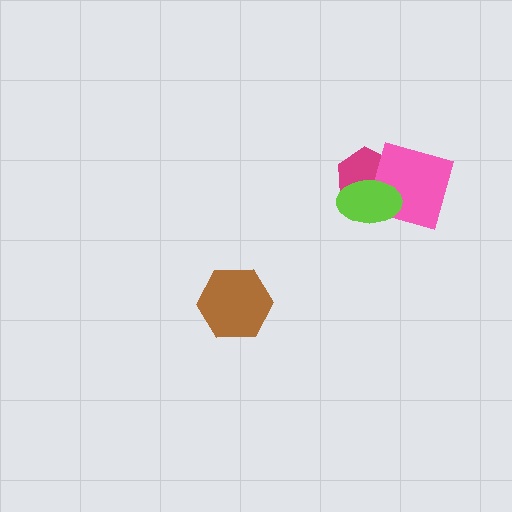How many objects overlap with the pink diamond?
2 objects overlap with the pink diamond.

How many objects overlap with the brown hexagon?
0 objects overlap with the brown hexagon.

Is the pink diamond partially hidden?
Yes, it is partially covered by another shape.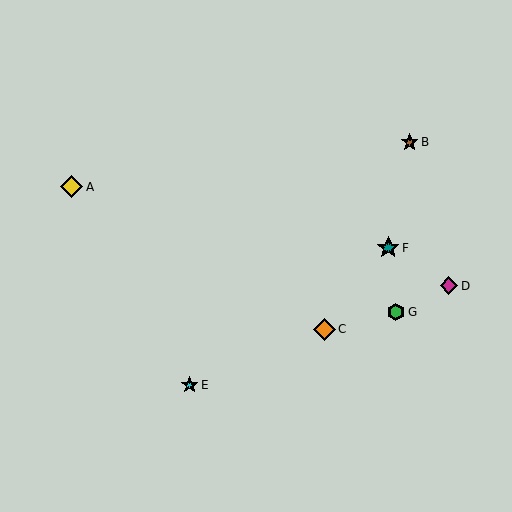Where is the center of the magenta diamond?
The center of the magenta diamond is at (449, 286).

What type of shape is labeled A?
Shape A is a yellow diamond.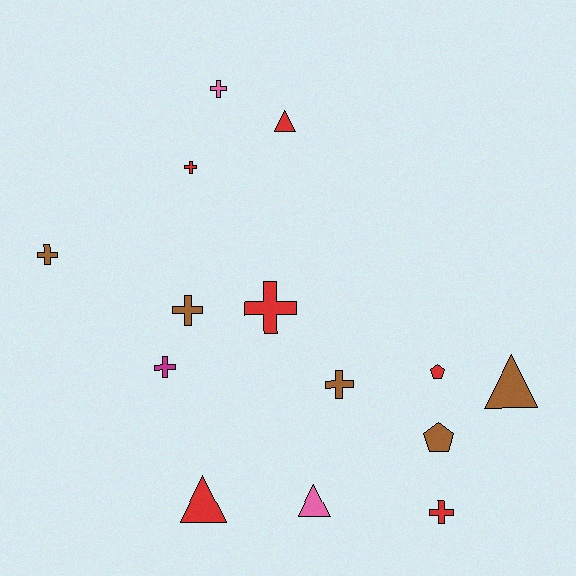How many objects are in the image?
There are 14 objects.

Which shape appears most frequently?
Cross, with 8 objects.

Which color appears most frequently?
Red, with 6 objects.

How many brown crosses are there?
There are 3 brown crosses.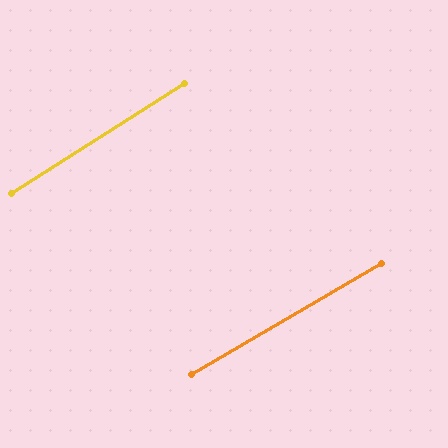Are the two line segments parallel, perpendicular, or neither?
Parallel — their directions differ by only 2.0°.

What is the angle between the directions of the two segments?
Approximately 2 degrees.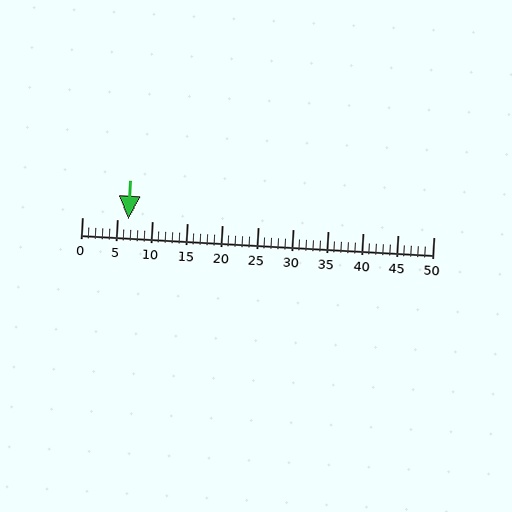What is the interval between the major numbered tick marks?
The major tick marks are spaced 5 units apart.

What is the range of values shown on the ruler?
The ruler shows values from 0 to 50.